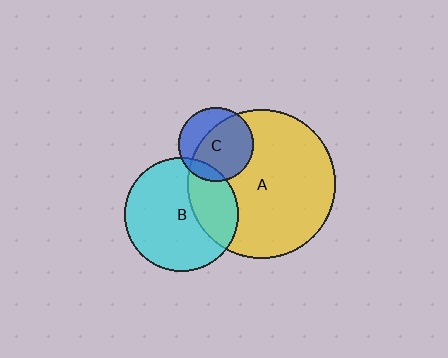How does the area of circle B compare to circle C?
Approximately 2.3 times.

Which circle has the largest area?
Circle A (yellow).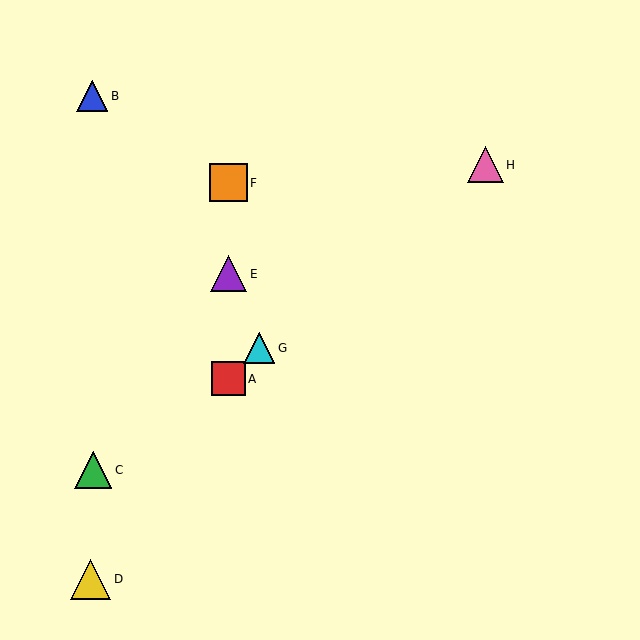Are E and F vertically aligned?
Yes, both are at x≈228.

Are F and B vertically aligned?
No, F is at x≈228 and B is at x≈92.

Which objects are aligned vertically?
Objects A, E, F are aligned vertically.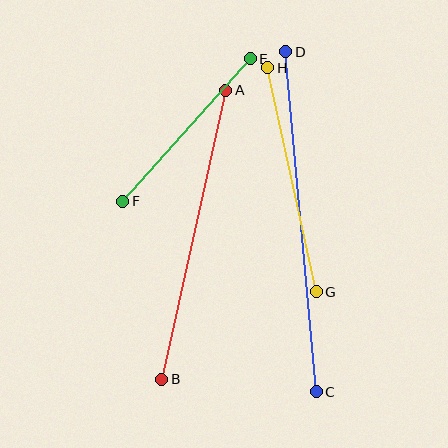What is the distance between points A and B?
The distance is approximately 296 pixels.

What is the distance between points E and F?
The distance is approximately 191 pixels.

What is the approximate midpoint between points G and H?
The midpoint is at approximately (292, 180) pixels.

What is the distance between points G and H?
The distance is approximately 229 pixels.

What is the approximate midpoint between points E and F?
The midpoint is at approximately (186, 130) pixels.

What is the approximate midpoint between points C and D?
The midpoint is at approximately (301, 222) pixels.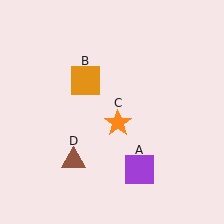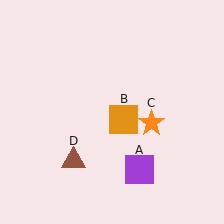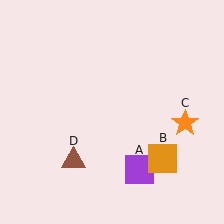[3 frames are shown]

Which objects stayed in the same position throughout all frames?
Purple square (object A) and brown triangle (object D) remained stationary.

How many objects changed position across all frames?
2 objects changed position: orange square (object B), orange star (object C).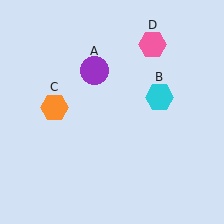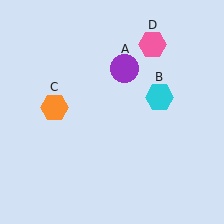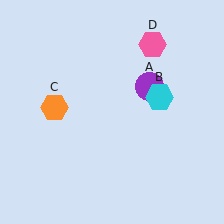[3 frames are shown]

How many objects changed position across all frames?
1 object changed position: purple circle (object A).